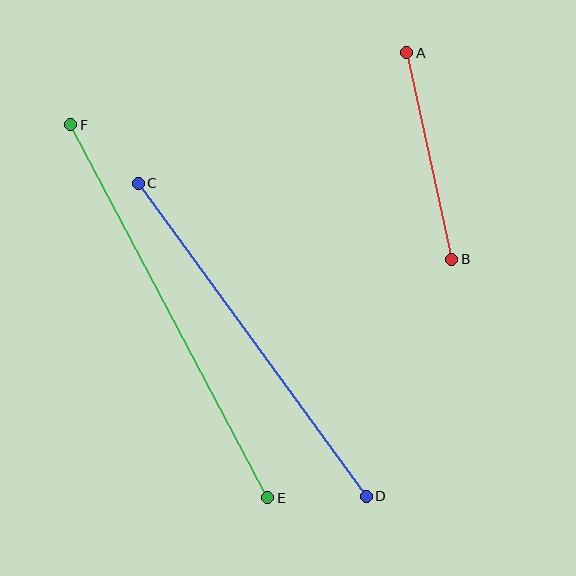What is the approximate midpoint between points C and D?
The midpoint is at approximately (252, 340) pixels.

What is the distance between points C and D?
The distance is approximately 387 pixels.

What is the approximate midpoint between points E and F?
The midpoint is at approximately (169, 311) pixels.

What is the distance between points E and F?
The distance is approximately 422 pixels.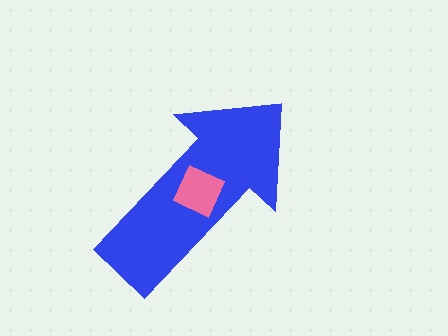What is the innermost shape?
The pink square.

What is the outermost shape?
The blue arrow.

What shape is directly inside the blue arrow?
The pink square.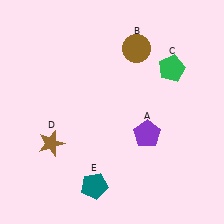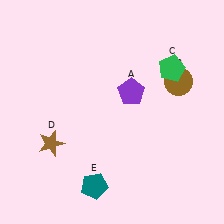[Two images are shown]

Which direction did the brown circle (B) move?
The brown circle (B) moved right.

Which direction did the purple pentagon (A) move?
The purple pentagon (A) moved up.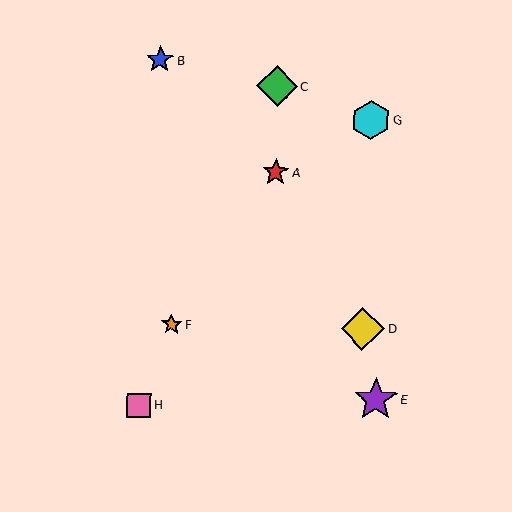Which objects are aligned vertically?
Objects A, C are aligned vertically.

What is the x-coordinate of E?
Object E is at x≈376.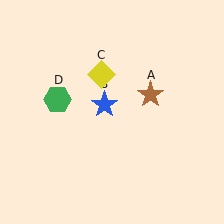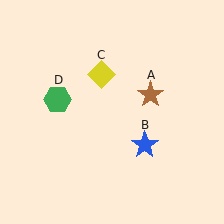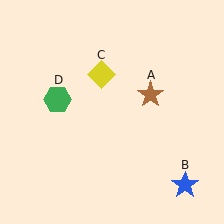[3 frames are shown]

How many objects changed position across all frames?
1 object changed position: blue star (object B).